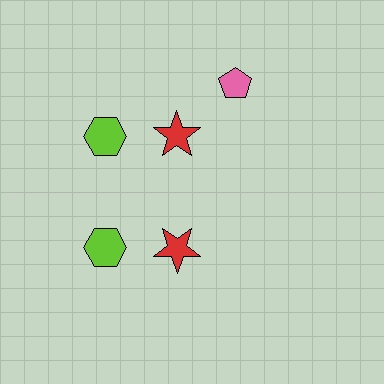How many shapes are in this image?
There are 5 shapes in this image.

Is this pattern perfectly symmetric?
No, the pattern is not perfectly symmetric. A pink pentagon is missing from the bottom side.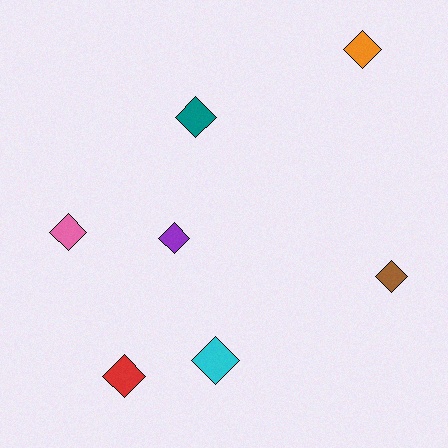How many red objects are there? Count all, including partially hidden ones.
There is 1 red object.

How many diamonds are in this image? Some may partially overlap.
There are 7 diamonds.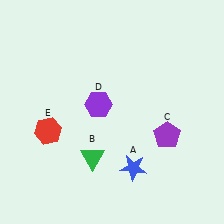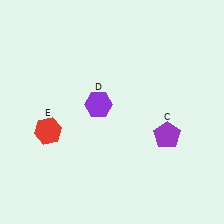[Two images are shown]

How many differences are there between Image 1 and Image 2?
There are 2 differences between the two images.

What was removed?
The green triangle (B), the blue star (A) were removed in Image 2.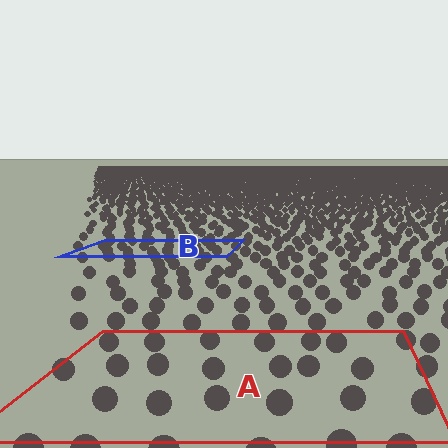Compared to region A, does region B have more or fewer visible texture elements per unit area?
Region B has more texture elements per unit area — they are packed more densely because it is farther away.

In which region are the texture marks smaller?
The texture marks are smaller in region B, because it is farther away.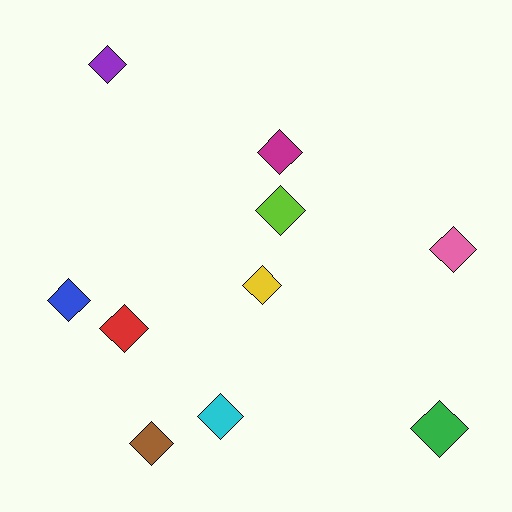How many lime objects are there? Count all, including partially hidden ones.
There is 1 lime object.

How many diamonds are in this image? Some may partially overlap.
There are 10 diamonds.